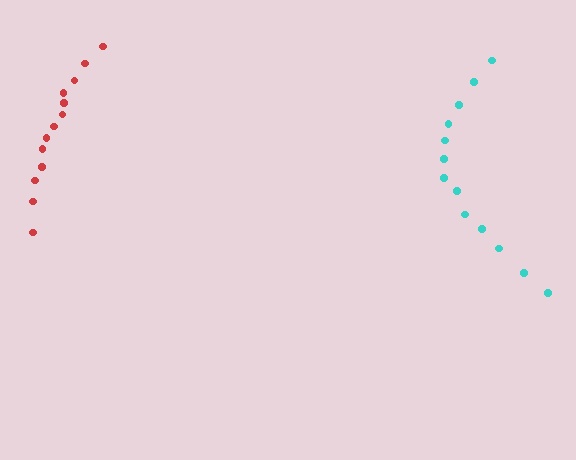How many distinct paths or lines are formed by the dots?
There are 2 distinct paths.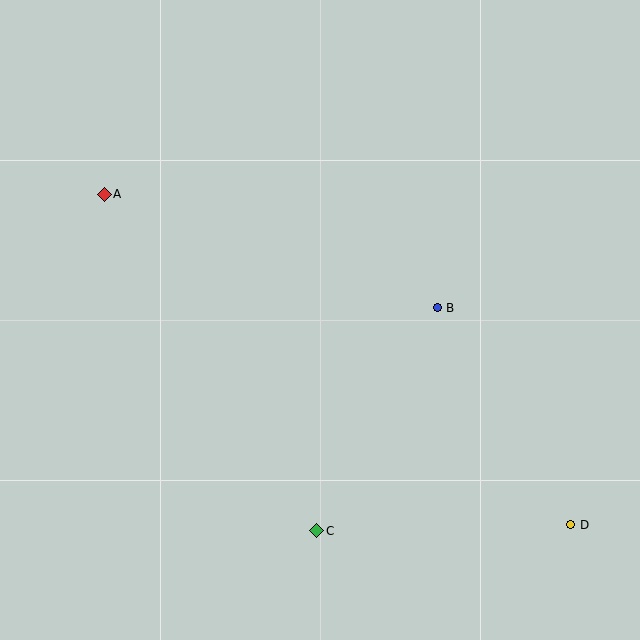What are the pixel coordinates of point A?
Point A is at (104, 195).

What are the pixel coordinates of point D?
Point D is at (571, 525).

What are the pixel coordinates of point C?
Point C is at (316, 531).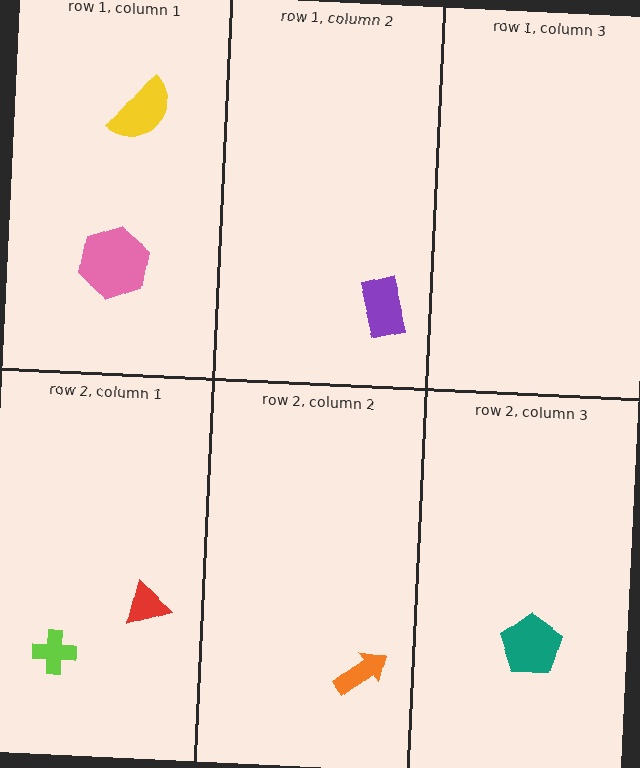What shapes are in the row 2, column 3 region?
The teal pentagon.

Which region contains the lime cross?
The row 2, column 1 region.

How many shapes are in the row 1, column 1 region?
2.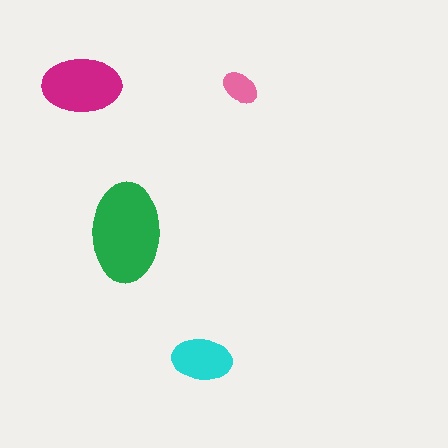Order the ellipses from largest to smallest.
the green one, the magenta one, the cyan one, the pink one.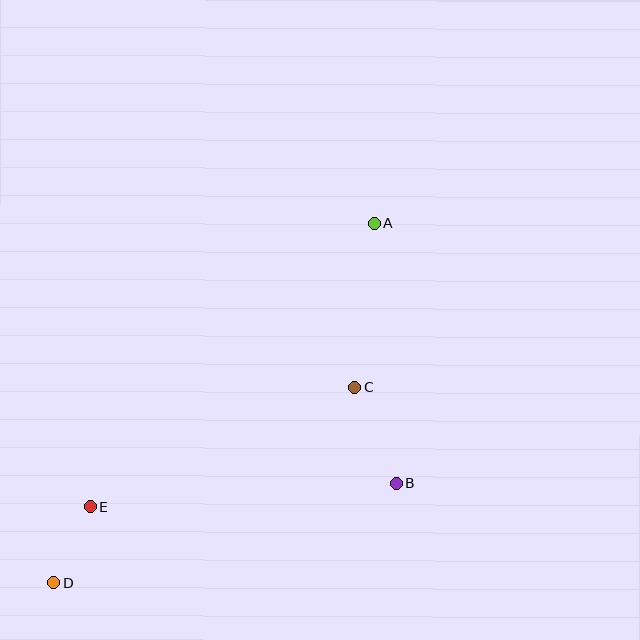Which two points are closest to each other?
Points D and E are closest to each other.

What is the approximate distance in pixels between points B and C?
The distance between B and C is approximately 105 pixels.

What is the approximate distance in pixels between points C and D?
The distance between C and D is approximately 359 pixels.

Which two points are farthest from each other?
Points A and D are farthest from each other.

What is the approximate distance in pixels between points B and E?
The distance between B and E is approximately 307 pixels.